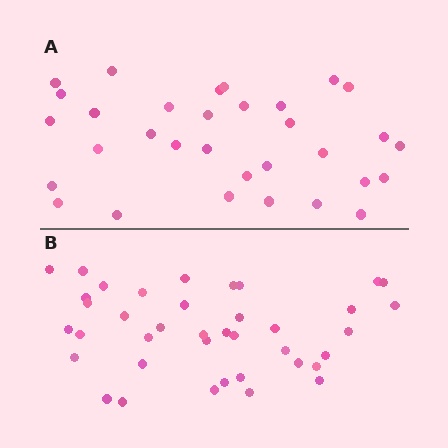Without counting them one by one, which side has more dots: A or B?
Region B (the bottom region) has more dots.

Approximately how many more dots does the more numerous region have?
Region B has roughly 8 or so more dots than region A.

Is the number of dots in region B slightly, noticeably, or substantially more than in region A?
Region B has only slightly more — the two regions are fairly close. The ratio is roughly 1.2 to 1.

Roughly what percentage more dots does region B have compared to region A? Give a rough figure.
About 20% more.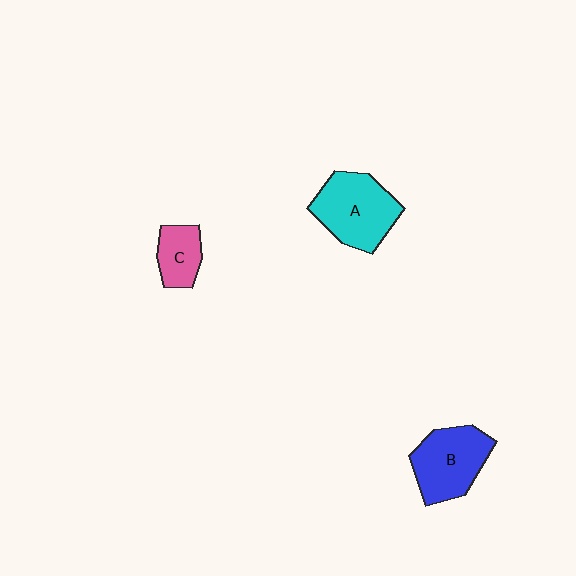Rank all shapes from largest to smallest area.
From largest to smallest: A (cyan), B (blue), C (pink).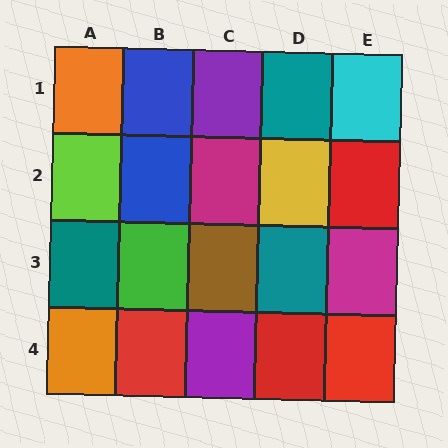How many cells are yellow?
1 cell is yellow.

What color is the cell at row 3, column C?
Brown.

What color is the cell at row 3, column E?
Magenta.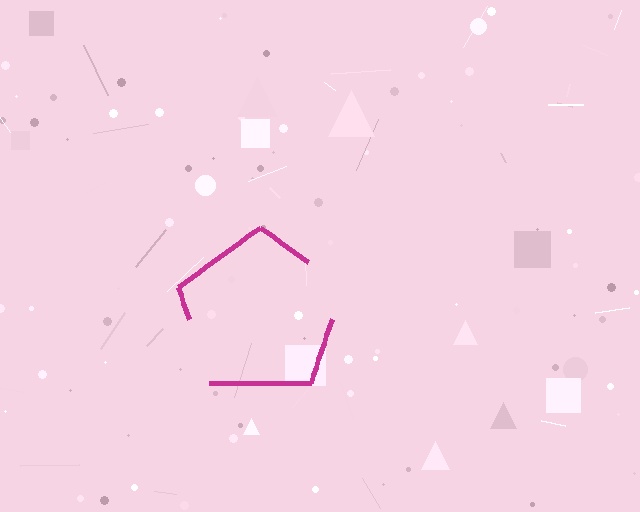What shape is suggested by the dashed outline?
The dashed outline suggests a pentagon.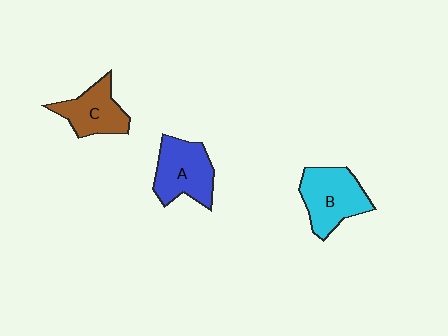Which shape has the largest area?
Shape B (cyan).